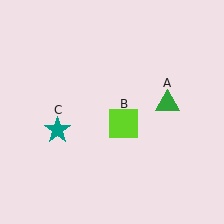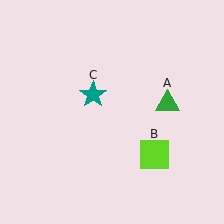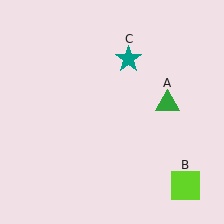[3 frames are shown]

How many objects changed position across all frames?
2 objects changed position: lime square (object B), teal star (object C).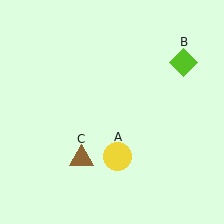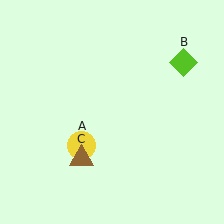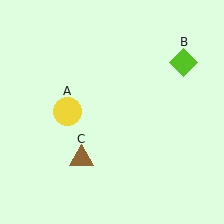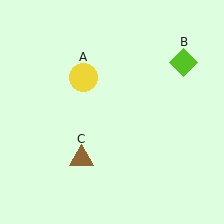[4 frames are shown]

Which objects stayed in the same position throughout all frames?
Lime diamond (object B) and brown triangle (object C) remained stationary.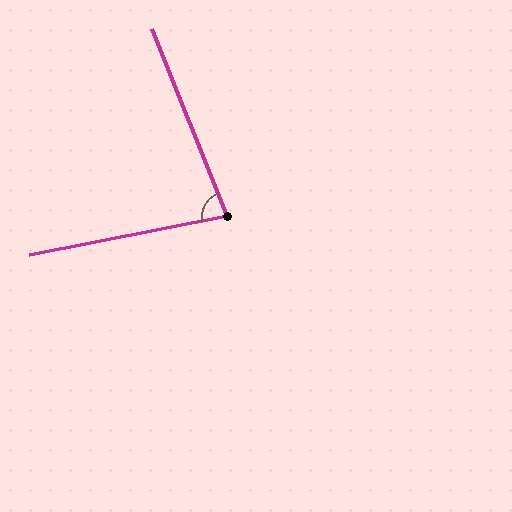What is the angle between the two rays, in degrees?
Approximately 79 degrees.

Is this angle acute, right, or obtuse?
It is acute.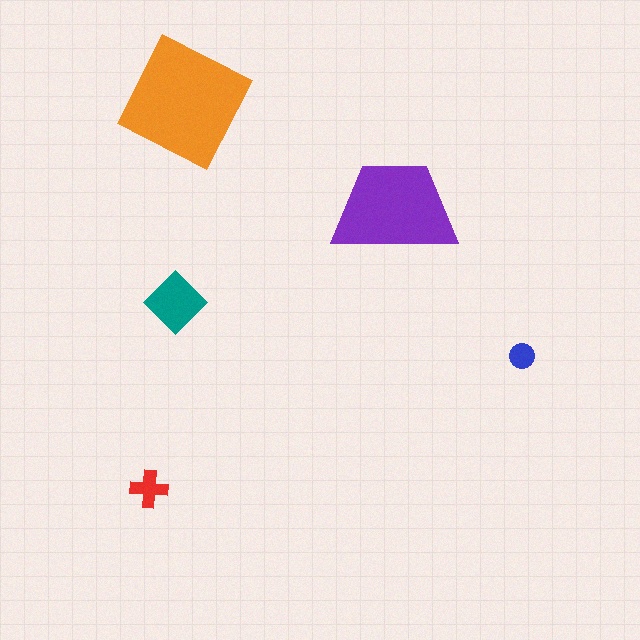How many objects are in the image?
There are 5 objects in the image.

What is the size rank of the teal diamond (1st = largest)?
3rd.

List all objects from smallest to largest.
The blue circle, the red cross, the teal diamond, the purple trapezoid, the orange square.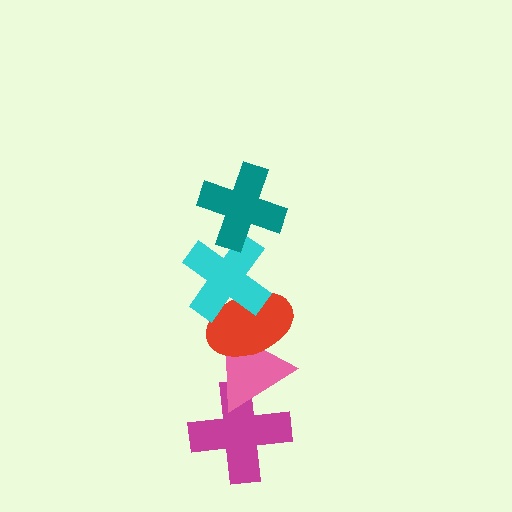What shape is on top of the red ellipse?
The cyan cross is on top of the red ellipse.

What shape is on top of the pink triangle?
The red ellipse is on top of the pink triangle.